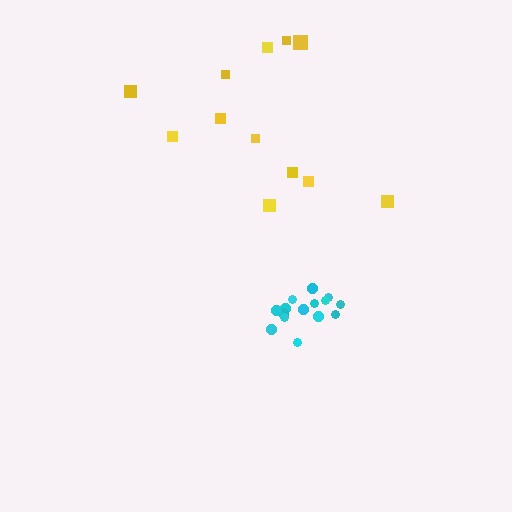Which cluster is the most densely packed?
Cyan.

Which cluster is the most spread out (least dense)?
Yellow.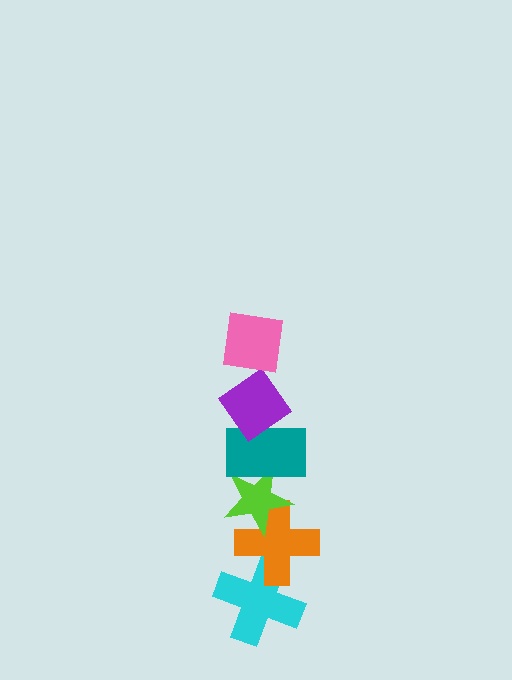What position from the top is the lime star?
The lime star is 4th from the top.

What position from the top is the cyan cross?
The cyan cross is 6th from the top.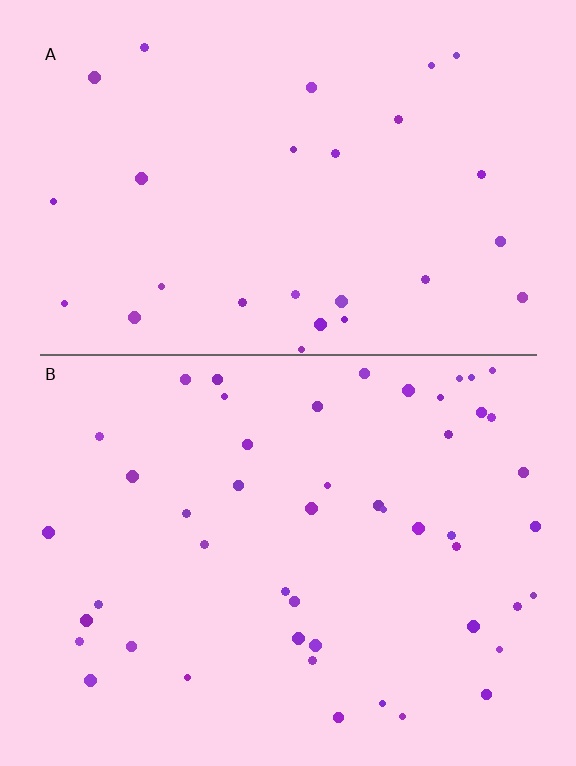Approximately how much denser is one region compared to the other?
Approximately 1.8× — region B over region A.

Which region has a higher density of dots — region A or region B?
B (the bottom).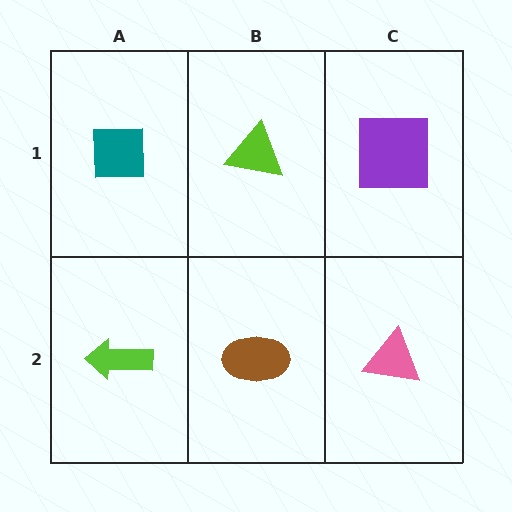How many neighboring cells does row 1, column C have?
2.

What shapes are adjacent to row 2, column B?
A lime triangle (row 1, column B), a lime arrow (row 2, column A), a pink triangle (row 2, column C).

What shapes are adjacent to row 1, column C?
A pink triangle (row 2, column C), a lime triangle (row 1, column B).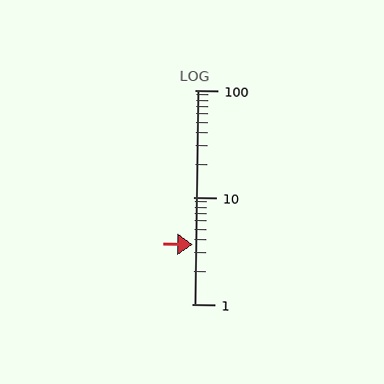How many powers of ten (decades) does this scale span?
The scale spans 2 decades, from 1 to 100.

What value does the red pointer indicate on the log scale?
The pointer indicates approximately 3.6.